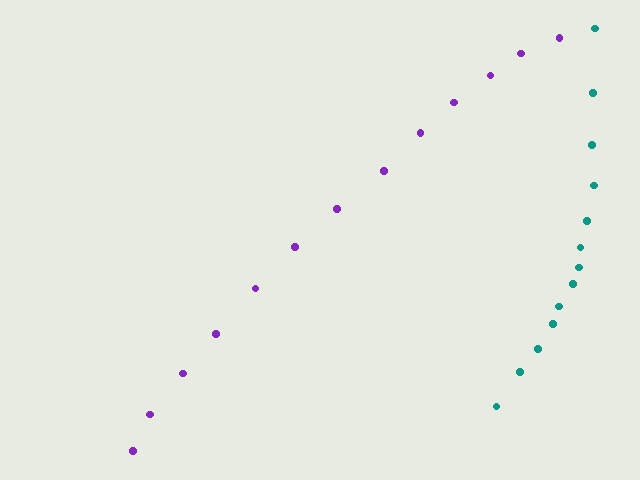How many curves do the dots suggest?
There are 2 distinct paths.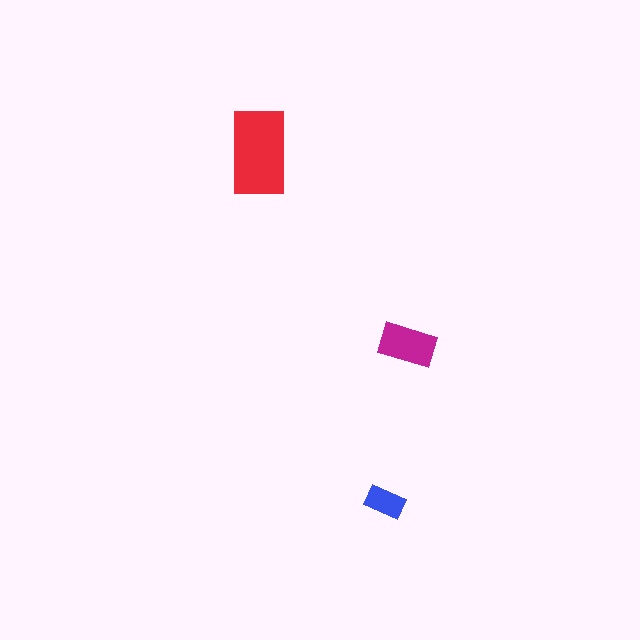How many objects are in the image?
There are 3 objects in the image.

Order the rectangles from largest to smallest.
the red one, the magenta one, the blue one.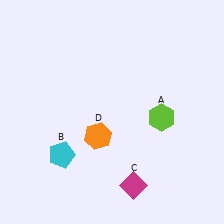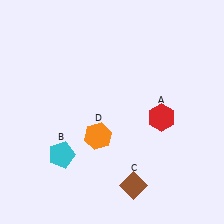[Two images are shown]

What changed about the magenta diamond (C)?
In Image 1, C is magenta. In Image 2, it changed to brown.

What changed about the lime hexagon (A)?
In Image 1, A is lime. In Image 2, it changed to red.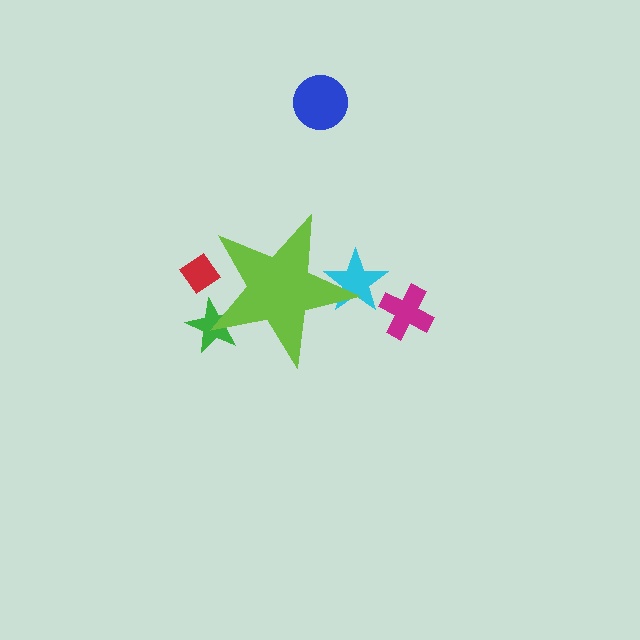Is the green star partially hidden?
Yes, the green star is partially hidden behind the lime star.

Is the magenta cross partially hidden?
No, the magenta cross is fully visible.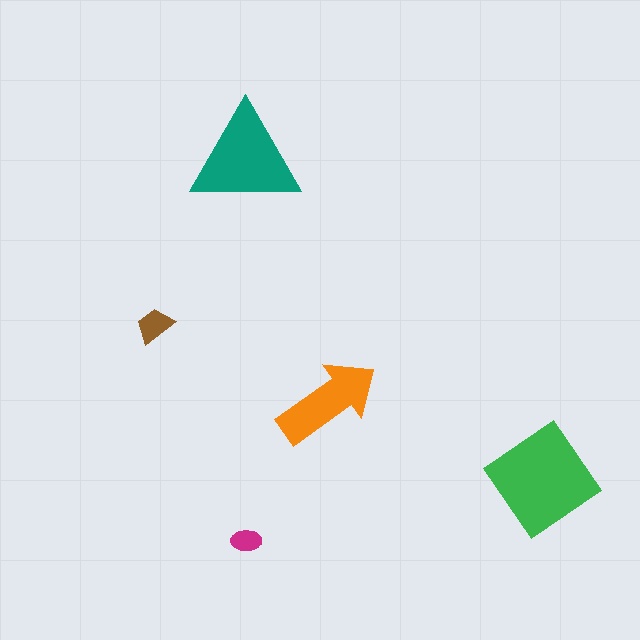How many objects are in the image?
There are 5 objects in the image.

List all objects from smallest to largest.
The magenta ellipse, the brown trapezoid, the orange arrow, the teal triangle, the green diamond.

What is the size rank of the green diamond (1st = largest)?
1st.